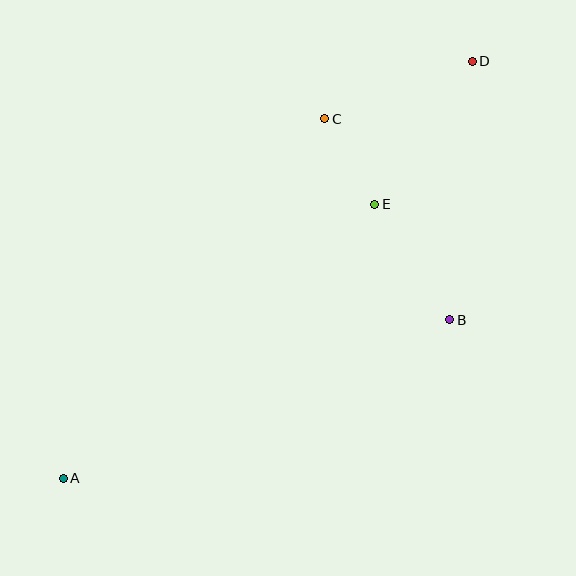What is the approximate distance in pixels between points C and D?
The distance between C and D is approximately 158 pixels.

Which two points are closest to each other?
Points C and E are closest to each other.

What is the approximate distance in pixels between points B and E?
The distance between B and E is approximately 138 pixels.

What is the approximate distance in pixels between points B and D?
The distance between B and D is approximately 260 pixels.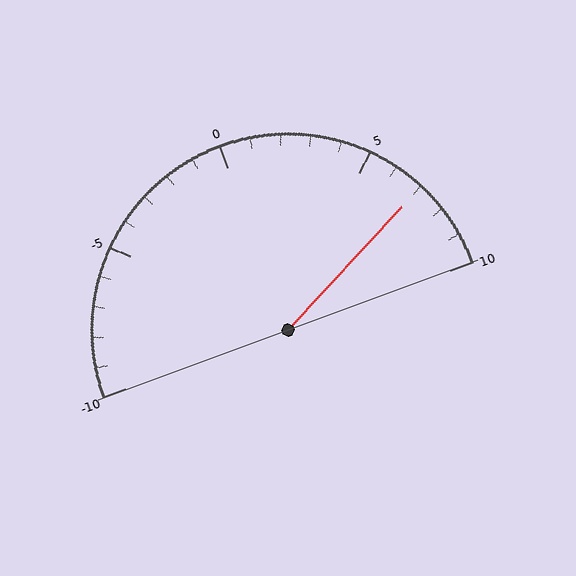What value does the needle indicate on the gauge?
The needle indicates approximately 7.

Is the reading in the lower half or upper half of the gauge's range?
The reading is in the upper half of the range (-10 to 10).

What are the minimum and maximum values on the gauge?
The gauge ranges from -10 to 10.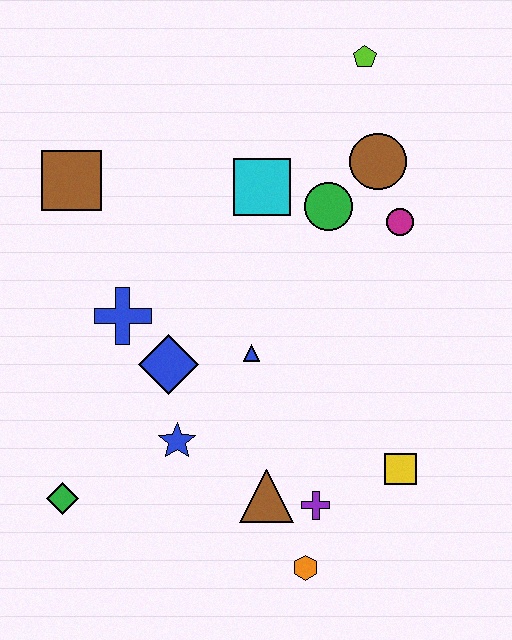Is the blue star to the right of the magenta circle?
No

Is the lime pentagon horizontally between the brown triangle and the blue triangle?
No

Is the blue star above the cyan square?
No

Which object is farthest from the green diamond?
The lime pentagon is farthest from the green diamond.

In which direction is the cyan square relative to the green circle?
The cyan square is to the left of the green circle.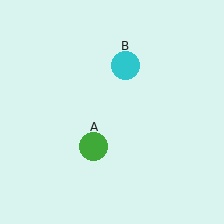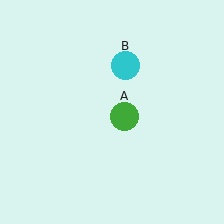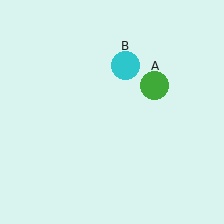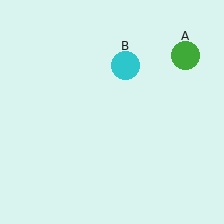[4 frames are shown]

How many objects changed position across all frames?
1 object changed position: green circle (object A).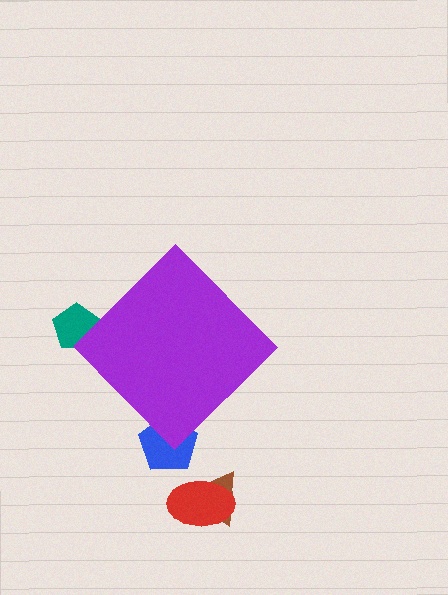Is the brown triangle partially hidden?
No, the brown triangle is fully visible.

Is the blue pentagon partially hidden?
Yes, the blue pentagon is partially hidden behind the purple diamond.